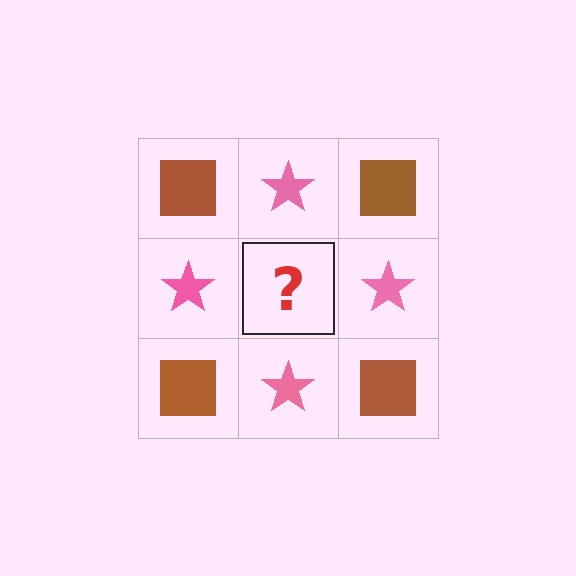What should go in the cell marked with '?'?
The missing cell should contain a brown square.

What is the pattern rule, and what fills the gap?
The rule is that it alternates brown square and pink star in a checkerboard pattern. The gap should be filled with a brown square.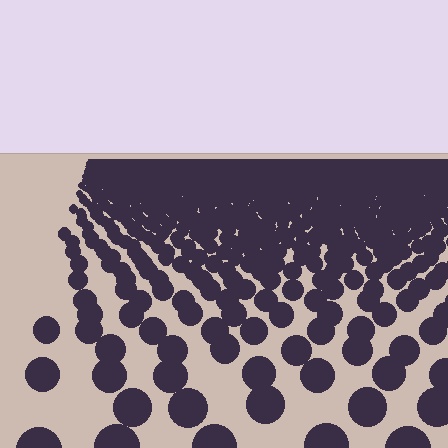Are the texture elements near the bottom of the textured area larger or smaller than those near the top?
Larger. Near the bottom, elements are closer to the viewer and appear at a bigger on-screen size.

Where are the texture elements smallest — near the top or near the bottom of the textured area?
Near the top.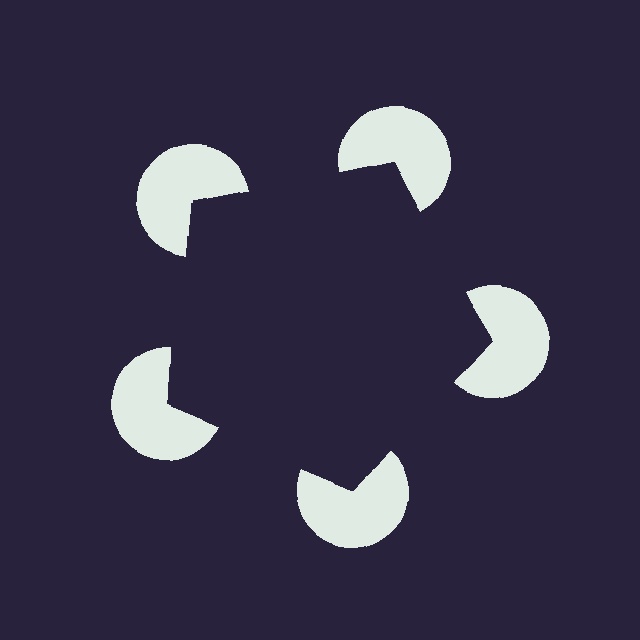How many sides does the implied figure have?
5 sides.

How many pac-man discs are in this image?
There are 5 — one at each vertex of the illusory pentagon.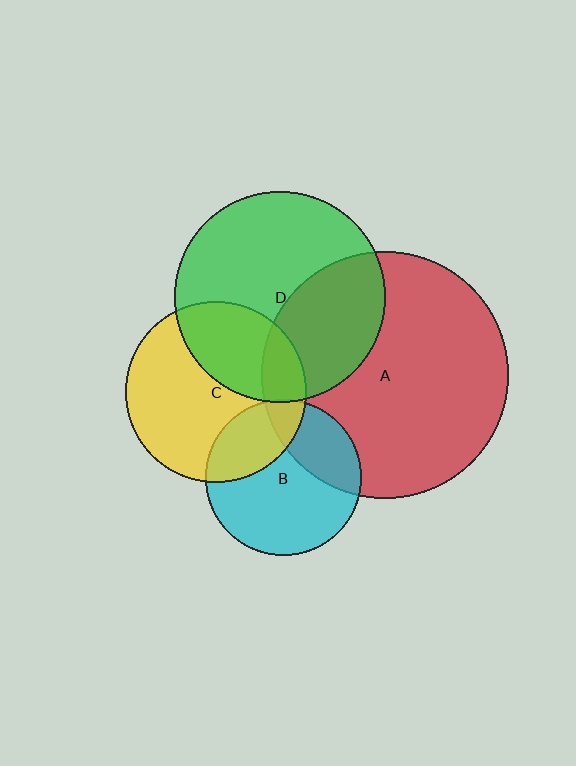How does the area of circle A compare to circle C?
Approximately 1.9 times.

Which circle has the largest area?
Circle A (red).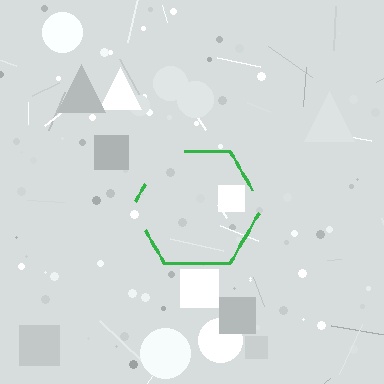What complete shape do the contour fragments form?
The contour fragments form a hexagon.